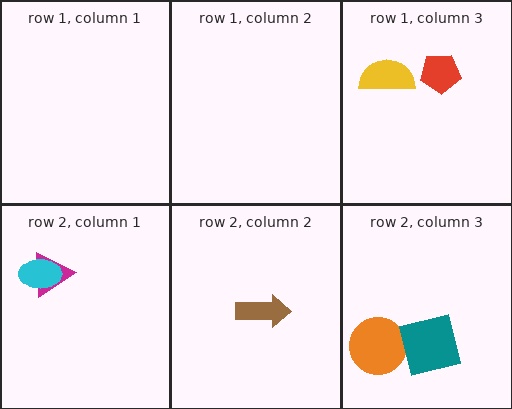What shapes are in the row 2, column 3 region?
The orange circle, the teal square.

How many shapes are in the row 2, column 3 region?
2.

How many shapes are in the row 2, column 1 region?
2.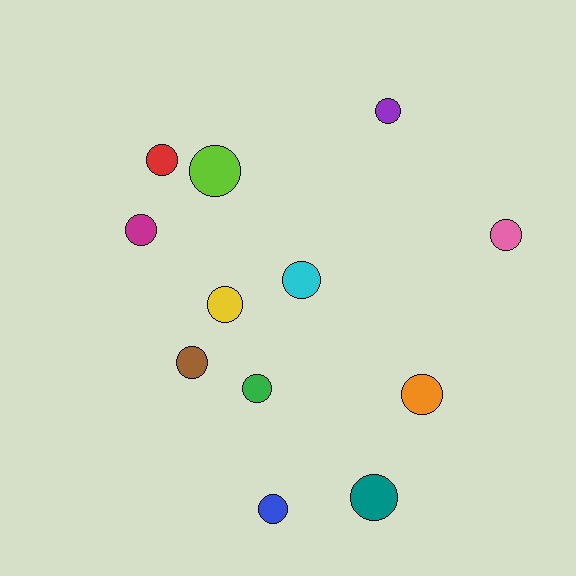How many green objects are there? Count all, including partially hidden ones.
There is 1 green object.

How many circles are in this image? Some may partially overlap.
There are 12 circles.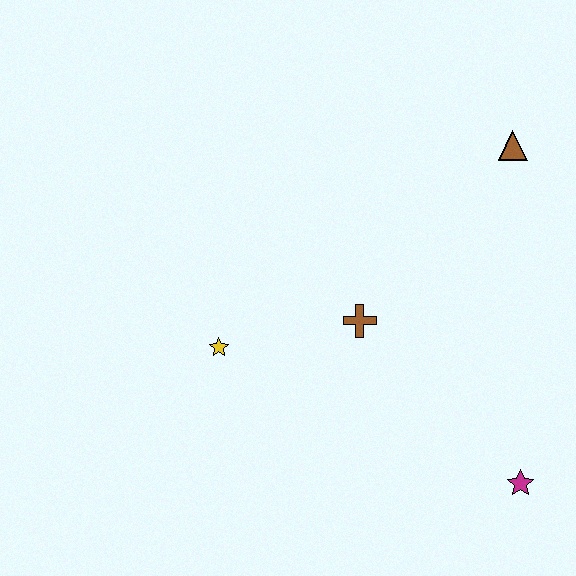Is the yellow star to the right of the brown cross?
No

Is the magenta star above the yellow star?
No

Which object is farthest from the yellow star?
The brown triangle is farthest from the yellow star.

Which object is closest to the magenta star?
The brown cross is closest to the magenta star.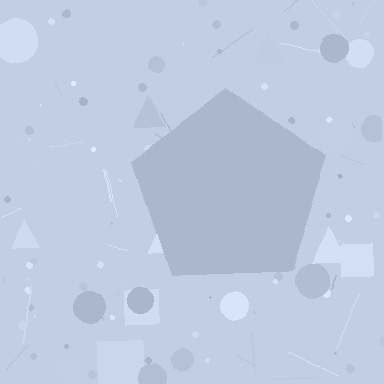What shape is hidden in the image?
A pentagon is hidden in the image.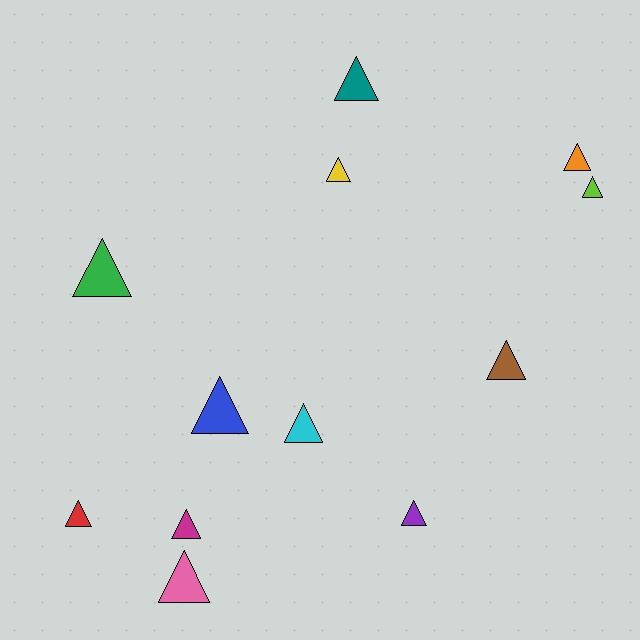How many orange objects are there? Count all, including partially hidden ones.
There is 1 orange object.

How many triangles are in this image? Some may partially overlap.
There are 12 triangles.